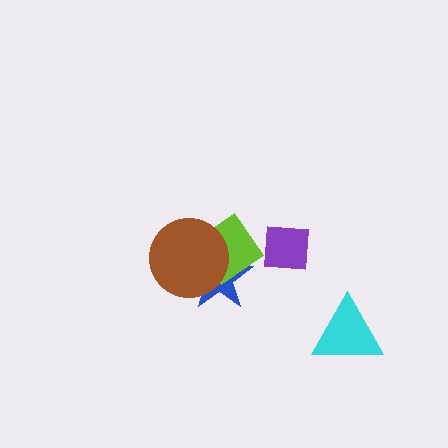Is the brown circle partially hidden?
No, no other shape covers it.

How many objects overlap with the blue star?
2 objects overlap with the blue star.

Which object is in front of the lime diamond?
The brown circle is in front of the lime diamond.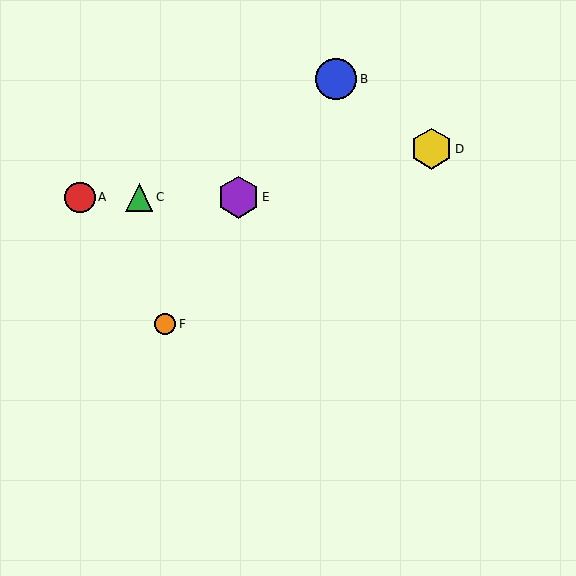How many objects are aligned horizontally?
3 objects (A, C, E) are aligned horizontally.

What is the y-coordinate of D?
Object D is at y≈149.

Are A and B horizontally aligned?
No, A is at y≈197 and B is at y≈79.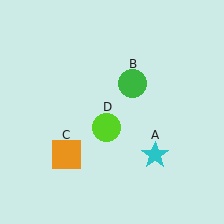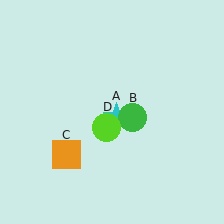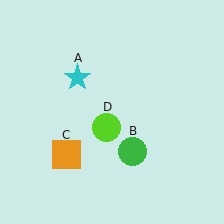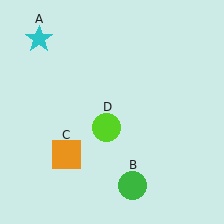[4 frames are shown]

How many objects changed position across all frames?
2 objects changed position: cyan star (object A), green circle (object B).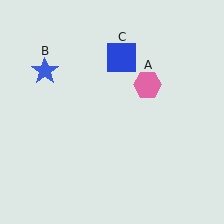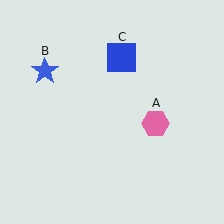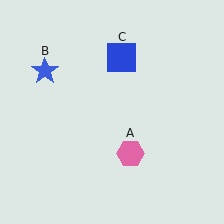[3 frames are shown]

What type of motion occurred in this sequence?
The pink hexagon (object A) rotated clockwise around the center of the scene.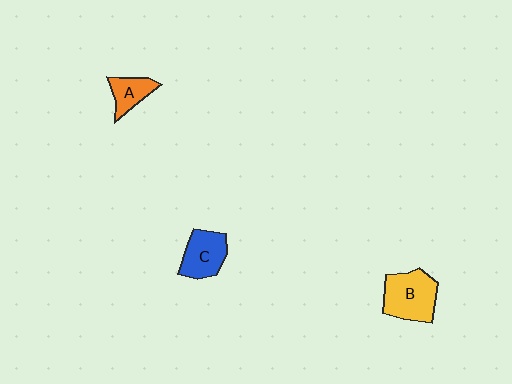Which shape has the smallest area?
Shape A (orange).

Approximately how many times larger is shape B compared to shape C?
Approximately 1.3 times.